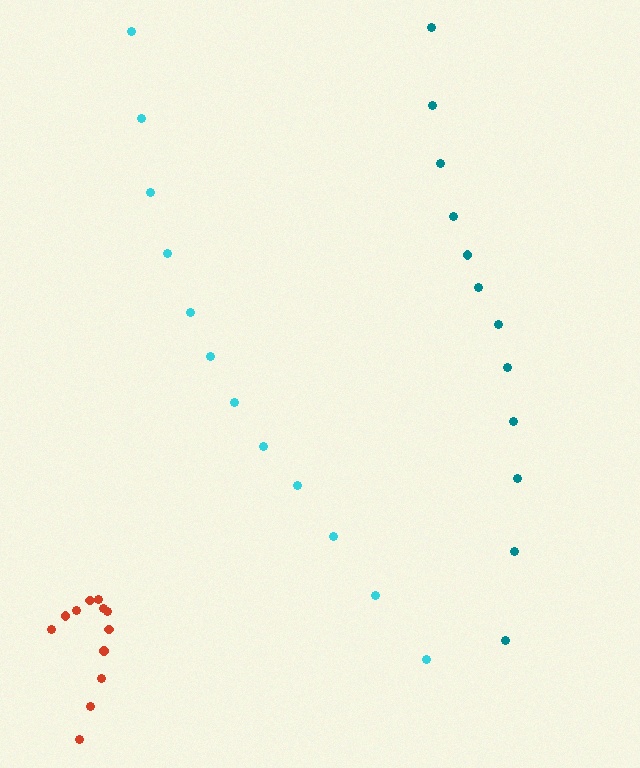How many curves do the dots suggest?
There are 3 distinct paths.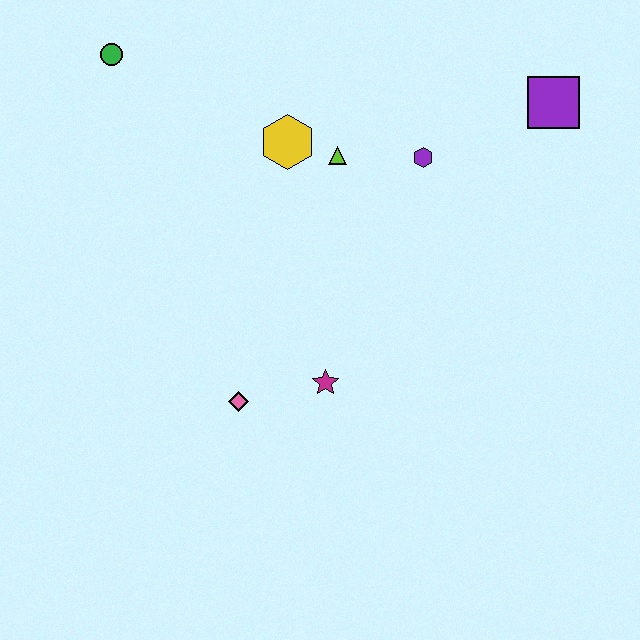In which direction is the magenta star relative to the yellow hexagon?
The magenta star is below the yellow hexagon.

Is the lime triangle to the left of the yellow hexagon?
No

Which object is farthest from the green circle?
The purple square is farthest from the green circle.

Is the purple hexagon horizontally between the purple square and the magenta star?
Yes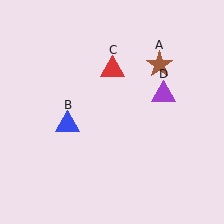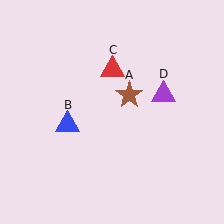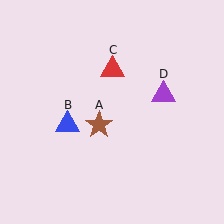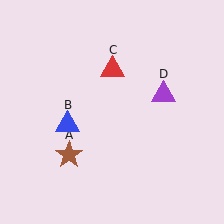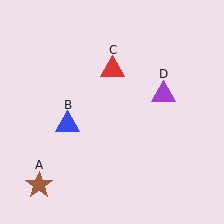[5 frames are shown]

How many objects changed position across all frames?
1 object changed position: brown star (object A).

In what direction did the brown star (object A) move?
The brown star (object A) moved down and to the left.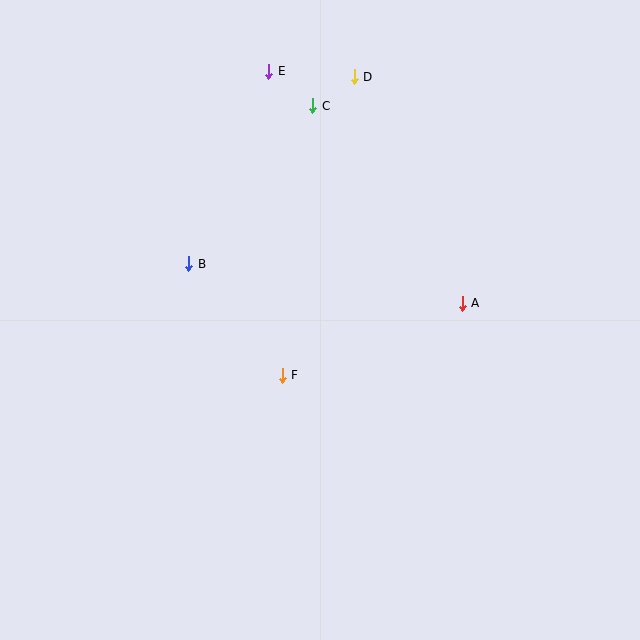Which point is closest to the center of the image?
Point F at (282, 375) is closest to the center.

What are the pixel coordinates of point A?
Point A is at (462, 303).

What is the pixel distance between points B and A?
The distance between B and A is 277 pixels.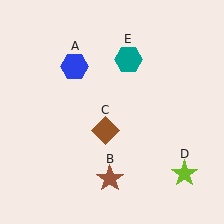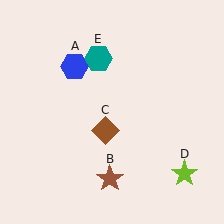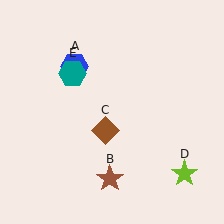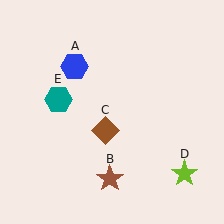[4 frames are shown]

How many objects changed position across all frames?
1 object changed position: teal hexagon (object E).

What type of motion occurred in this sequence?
The teal hexagon (object E) rotated counterclockwise around the center of the scene.